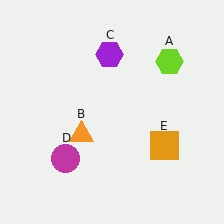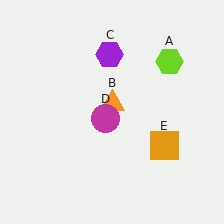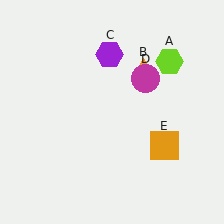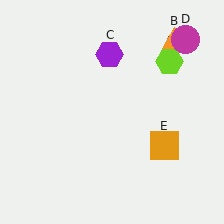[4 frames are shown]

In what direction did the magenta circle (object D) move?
The magenta circle (object D) moved up and to the right.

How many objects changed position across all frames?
2 objects changed position: orange triangle (object B), magenta circle (object D).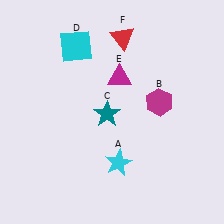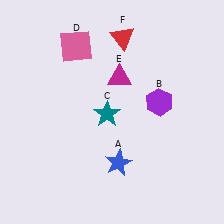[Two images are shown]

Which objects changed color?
A changed from cyan to blue. B changed from magenta to purple. D changed from cyan to pink.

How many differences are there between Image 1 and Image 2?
There are 3 differences between the two images.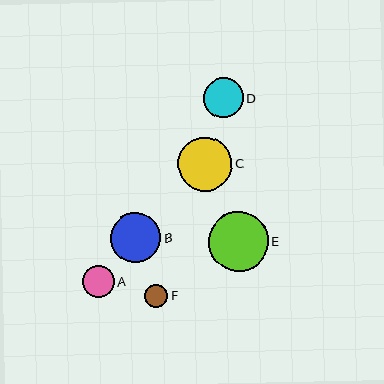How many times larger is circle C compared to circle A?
Circle C is approximately 1.7 times the size of circle A.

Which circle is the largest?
Circle E is the largest with a size of approximately 60 pixels.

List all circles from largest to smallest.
From largest to smallest: E, C, B, D, A, F.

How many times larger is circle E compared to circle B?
Circle E is approximately 1.2 times the size of circle B.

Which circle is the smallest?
Circle F is the smallest with a size of approximately 23 pixels.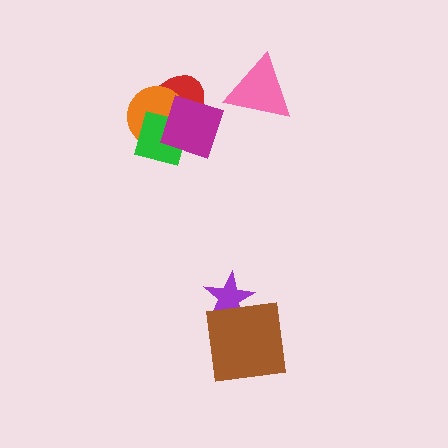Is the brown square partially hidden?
No, no other shape covers it.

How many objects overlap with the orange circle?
3 objects overlap with the orange circle.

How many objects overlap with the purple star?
1 object overlaps with the purple star.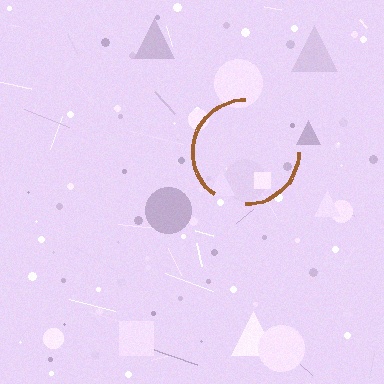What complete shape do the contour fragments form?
The contour fragments form a circle.